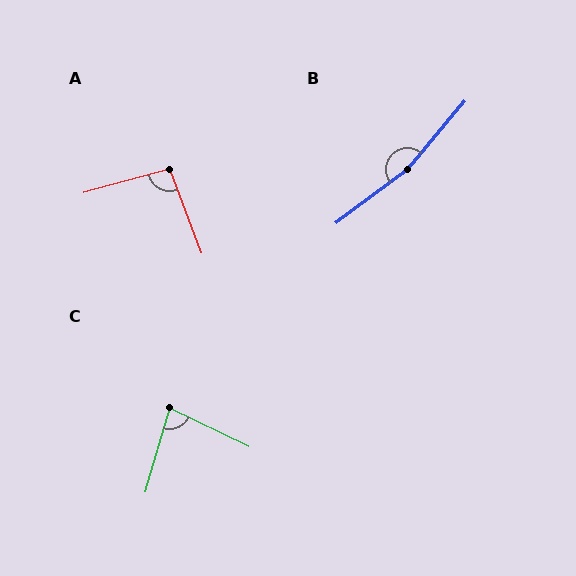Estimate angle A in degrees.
Approximately 96 degrees.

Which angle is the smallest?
C, at approximately 81 degrees.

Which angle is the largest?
B, at approximately 167 degrees.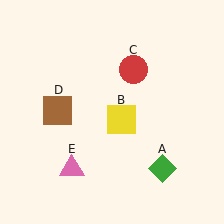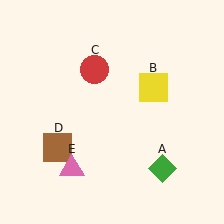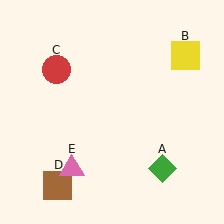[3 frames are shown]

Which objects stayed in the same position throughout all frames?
Green diamond (object A) and pink triangle (object E) remained stationary.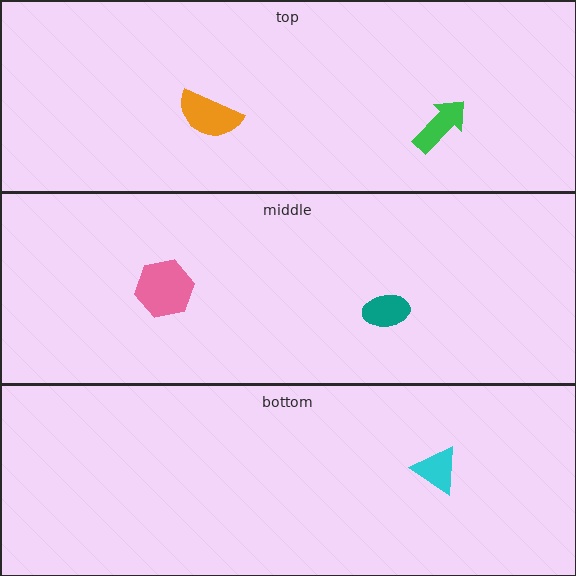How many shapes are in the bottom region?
1.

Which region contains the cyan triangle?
The bottom region.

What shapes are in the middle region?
The pink hexagon, the teal ellipse.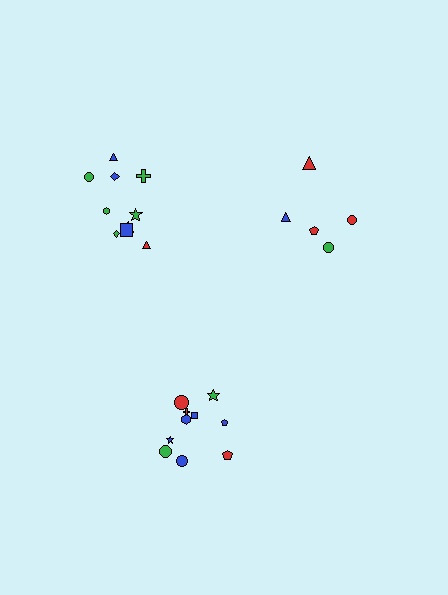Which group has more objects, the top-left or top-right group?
The top-left group.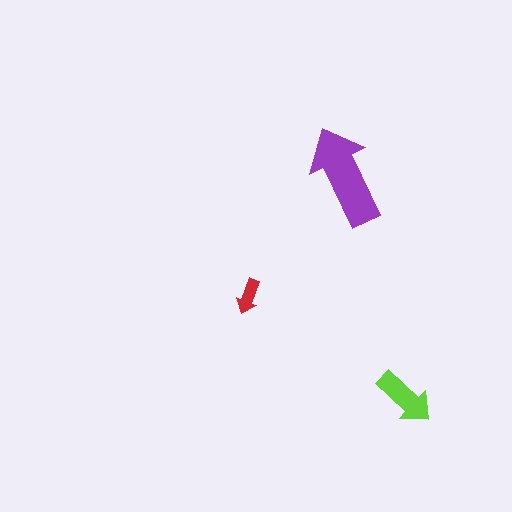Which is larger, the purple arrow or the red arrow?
The purple one.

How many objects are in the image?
There are 3 objects in the image.